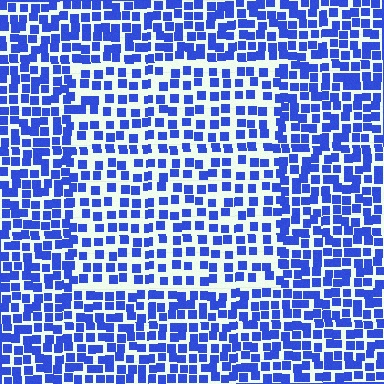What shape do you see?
I see a rectangle.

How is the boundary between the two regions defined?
The boundary is defined by a change in element density (approximately 1.6x ratio). All elements are the same color, size, and shape.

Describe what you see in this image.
The image contains small blue elements arranged at two different densities. A rectangle-shaped region is visible where the elements are less densely packed than the surrounding area.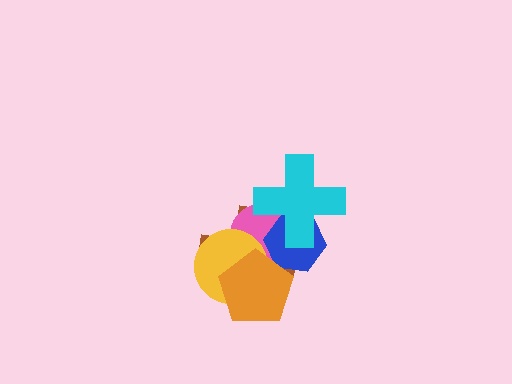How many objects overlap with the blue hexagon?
4 objects overlap with the blue hexagon.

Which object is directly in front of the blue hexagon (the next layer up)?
The cyan cross is directly in front of the blue hexagon.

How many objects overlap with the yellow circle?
3 objects overlap with the yellow circle.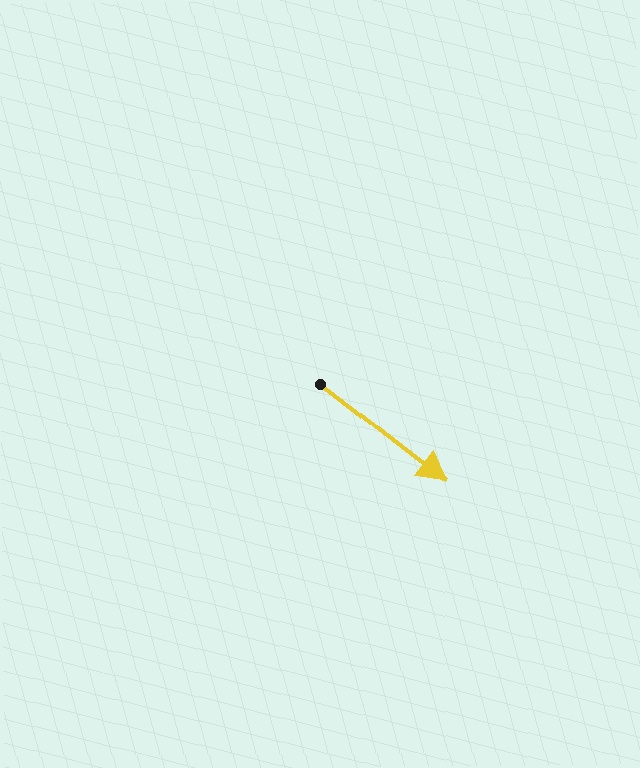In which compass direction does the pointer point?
Southeast.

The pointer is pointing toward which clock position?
Roughly 4 o'clock.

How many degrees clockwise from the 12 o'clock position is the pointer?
Approximately 128 degrees.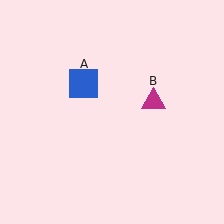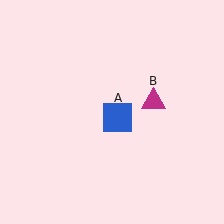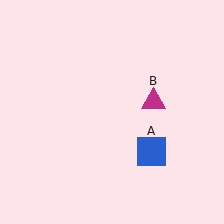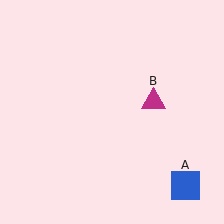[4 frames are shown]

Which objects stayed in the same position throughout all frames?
Magenta triangle (object B) remained stationary.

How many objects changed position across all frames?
1 object changed position: blue square (object A).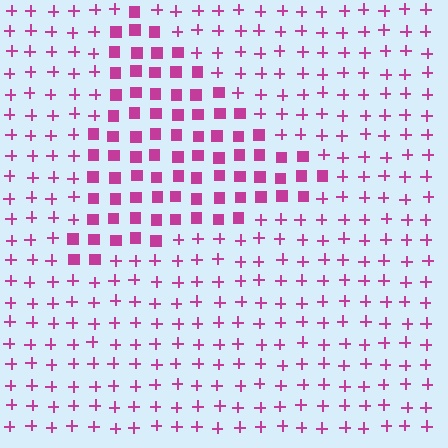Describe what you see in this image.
The image is filled with small magenta elements arranged in a uniform grid. A triangle-shaped region contains squares, while the surrounding area contains plus signs. The boundary is defined purely by the change in element shape.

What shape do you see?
I see a triangle.